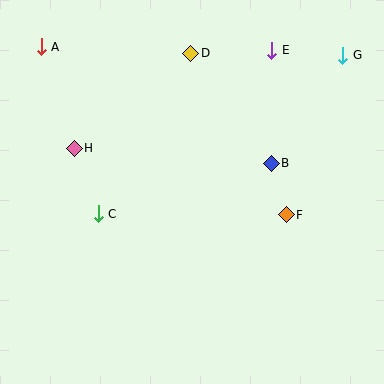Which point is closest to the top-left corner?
Point A is closest to the top-left corner.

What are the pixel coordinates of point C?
Point C is at (98, 214).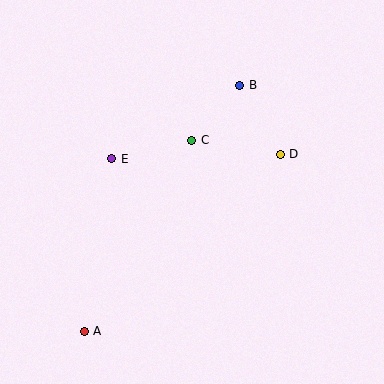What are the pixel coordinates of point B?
Point B is at (240, 85).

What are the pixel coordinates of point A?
Point A is at (84, 331).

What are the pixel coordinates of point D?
Point D is at (280, 154).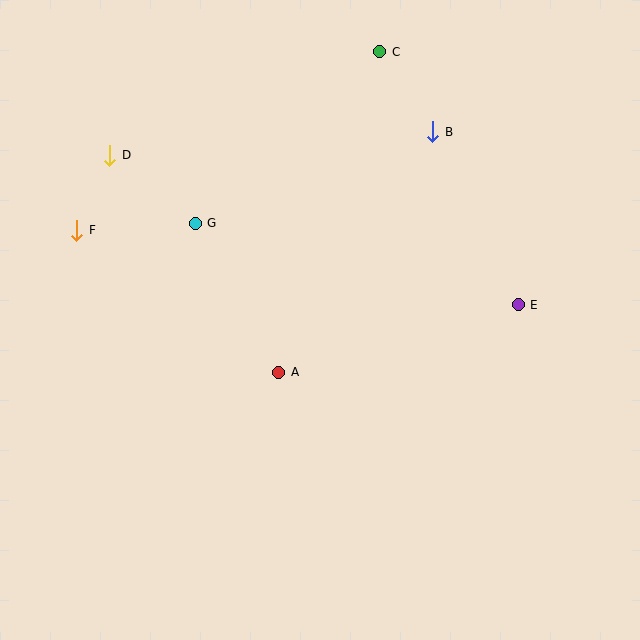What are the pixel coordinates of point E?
Point E is at (518, 305).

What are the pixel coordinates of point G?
Point G is at (195, 223).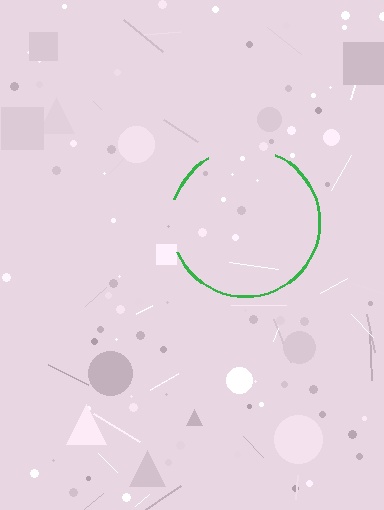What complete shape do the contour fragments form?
The contour fragments form a circle.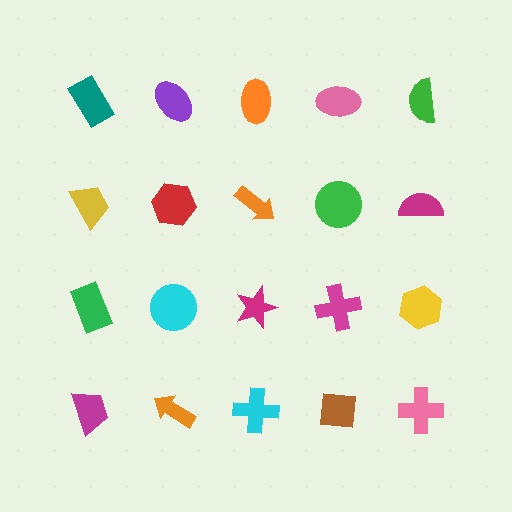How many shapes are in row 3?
5 shapes.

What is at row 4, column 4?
A brown square.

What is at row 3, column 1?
A green rectangle.